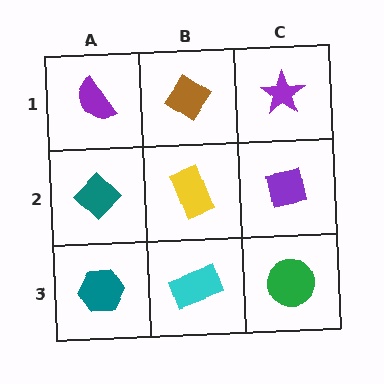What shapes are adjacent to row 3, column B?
A yellow rectangle (row 2, column B), a teal hexagon (row 3, column A), a green circle (row 3, column C).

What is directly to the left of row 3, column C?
A cyan rectangle.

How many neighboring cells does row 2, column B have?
4.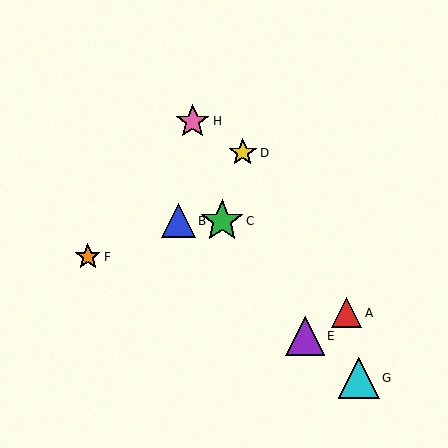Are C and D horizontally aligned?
No, C is at y≈221 and D is at y≈153.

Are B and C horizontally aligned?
Yes, both are at y≈221.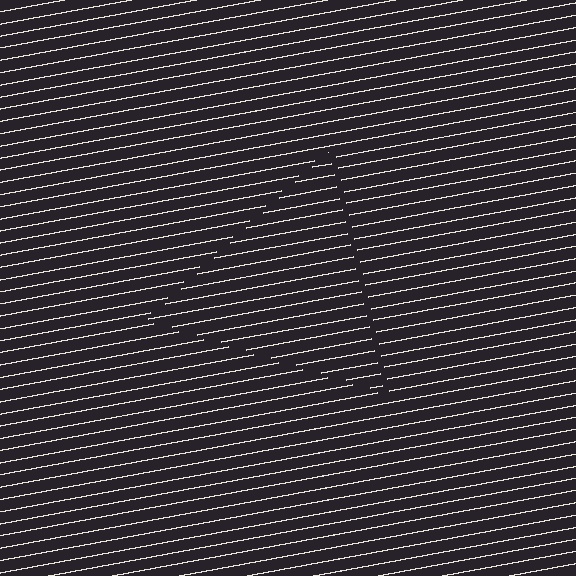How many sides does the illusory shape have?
3 sides — the line-ends trace a triangle.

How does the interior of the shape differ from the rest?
The interior of the shape contains the same grating, shifted by half a period — the contour is defined by the phase discontinuity where line-ends from the inner and outer gratings abut.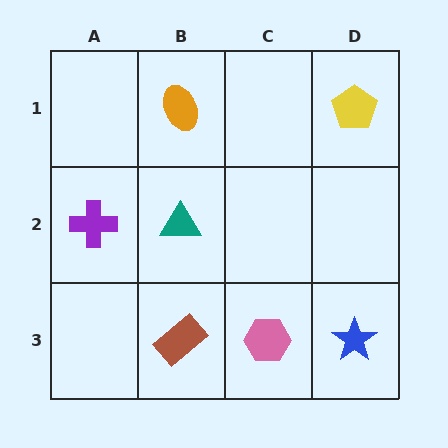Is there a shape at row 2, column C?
No, that cell is empty.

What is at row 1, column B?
An orange ellipse.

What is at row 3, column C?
A pink hexagon.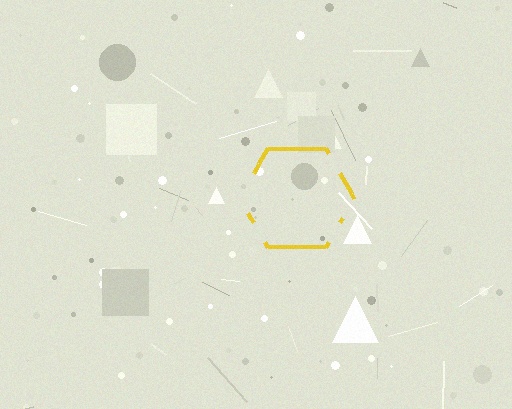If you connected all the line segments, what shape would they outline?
They would outline a hexagon.